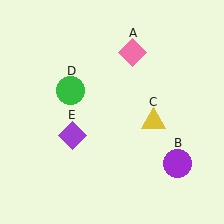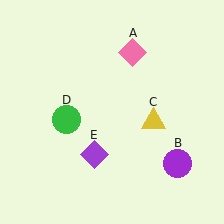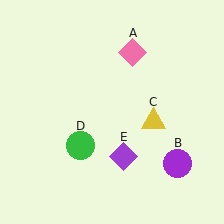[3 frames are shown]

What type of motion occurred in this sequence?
The green circle (object D), purple diamond (object E) rotated counterclockwise around the center of the scene.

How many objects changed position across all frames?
2 objects changed position: green circle (object D), purple diamond (object E).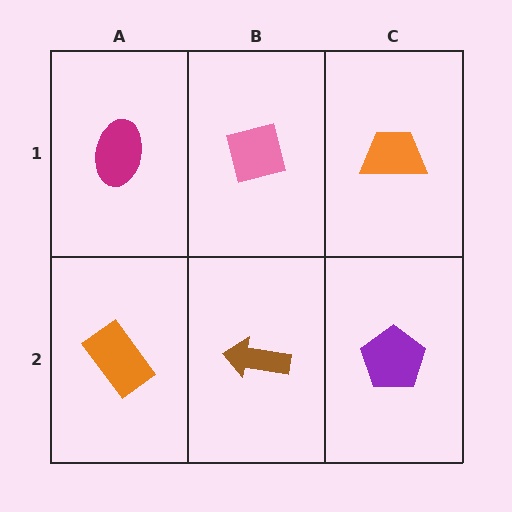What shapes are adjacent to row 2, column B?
A pink square (row 1, column B), an orange rectangle (row 2, column A), a purple pentagon (row 2, column C).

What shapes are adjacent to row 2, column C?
An orange trapezoid (row 1, column C), a brown arrow (row 2, column B).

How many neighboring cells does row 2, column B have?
3.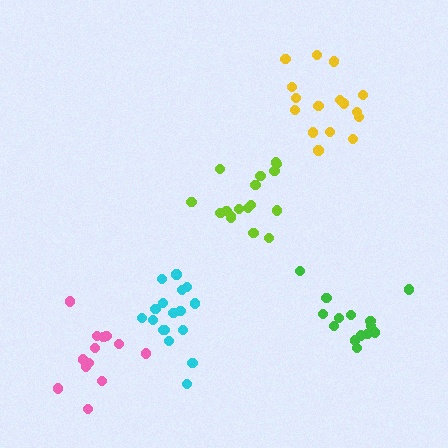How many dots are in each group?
Group 1: 14 dots, Group 2: 17 dots, Group 3: 16 dots, Group 4: 13 dots, Group 5: 17 dots (77 total).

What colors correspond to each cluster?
The clusters are colored: green, lime, yellow, pink, cyan.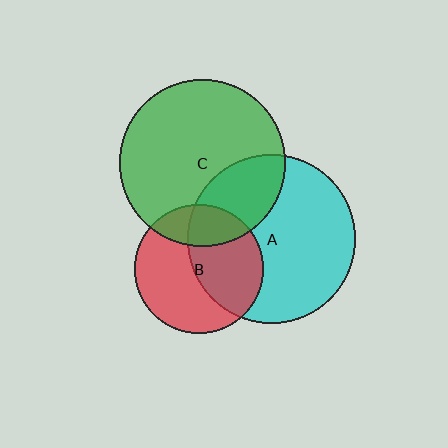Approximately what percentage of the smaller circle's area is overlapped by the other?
Approximately 20%.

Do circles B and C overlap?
Yes.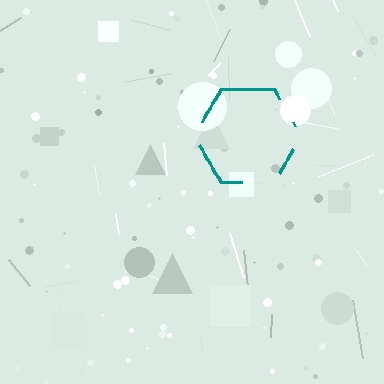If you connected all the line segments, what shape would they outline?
They would outline a hexagon.